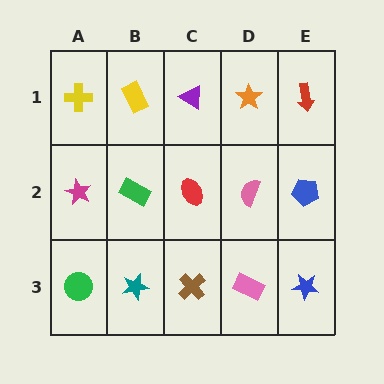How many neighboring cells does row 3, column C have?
3.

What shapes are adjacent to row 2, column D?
An orange star (row 1, column D), a pink rectangle (row 3, column D), a red ellipse (row 2, column C), a blue pentagon (row 2, column E).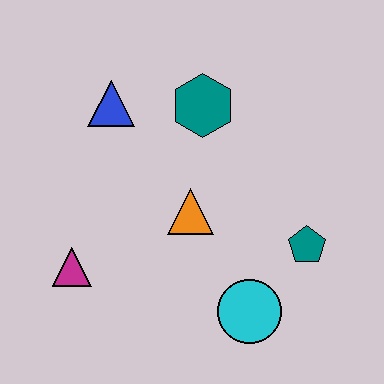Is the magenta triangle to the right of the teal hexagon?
No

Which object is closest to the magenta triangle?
The orange triangle is closest to the magenta triangle.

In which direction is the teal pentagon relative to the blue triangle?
The teal pentagon is to the right of the blue triangle.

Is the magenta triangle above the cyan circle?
Yes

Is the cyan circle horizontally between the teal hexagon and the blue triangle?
No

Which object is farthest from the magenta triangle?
The teal pentagon is farthest from the magenta triangle.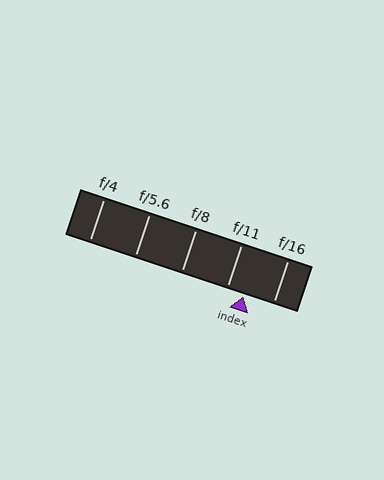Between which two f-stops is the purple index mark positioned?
The index mark is between f/11 and f/16.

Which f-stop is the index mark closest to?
The index mark is closest to f/11.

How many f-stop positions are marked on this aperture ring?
There are 5 f-stop positions marked.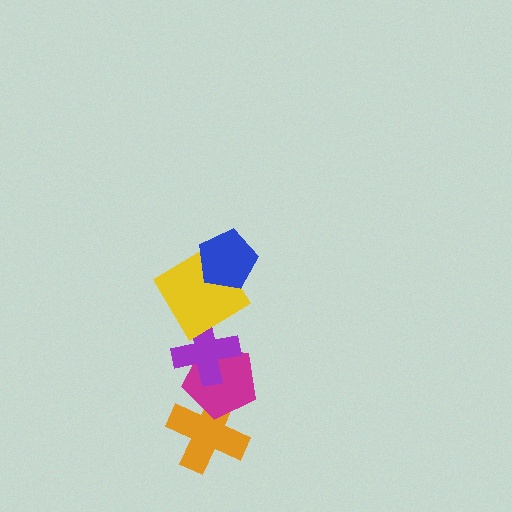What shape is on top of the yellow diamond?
The blue pentagon is on top of the yellow diamond.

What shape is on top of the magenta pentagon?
The purple cross is on top of the magenta pentagon.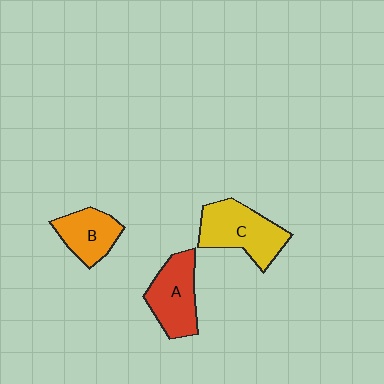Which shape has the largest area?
Shape C (yellow).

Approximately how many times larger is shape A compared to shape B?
Approximately 1.3 times.